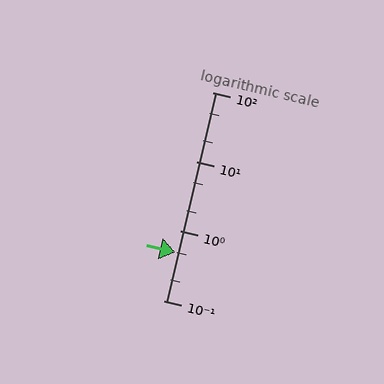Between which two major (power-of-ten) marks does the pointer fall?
The pointer is between 0.1 and 1.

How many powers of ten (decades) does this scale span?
The scale spans 3 decades, from 0.1 to 100.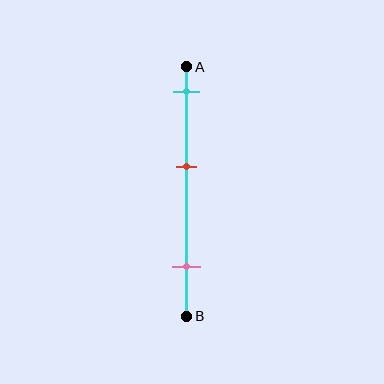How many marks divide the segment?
There are 3 marks dividing the segment.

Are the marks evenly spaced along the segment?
Yes, the marks are approximately evenly spaced.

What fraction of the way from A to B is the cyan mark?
The cyan mark is approximately 10% (0.1) of the way from A to B.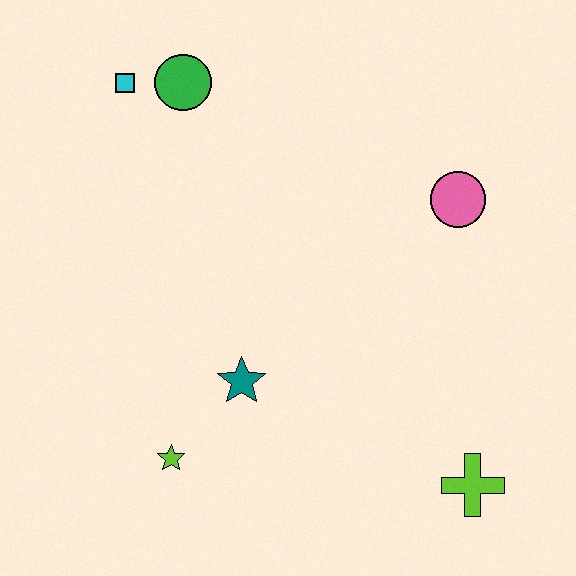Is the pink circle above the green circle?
No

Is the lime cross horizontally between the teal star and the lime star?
No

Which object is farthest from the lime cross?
The cyan square is farthest from the lime cross.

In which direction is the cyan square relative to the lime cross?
The cyan square is above the lime cross.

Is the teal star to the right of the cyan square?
Yes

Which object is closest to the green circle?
The cyan square is closest to the green circle.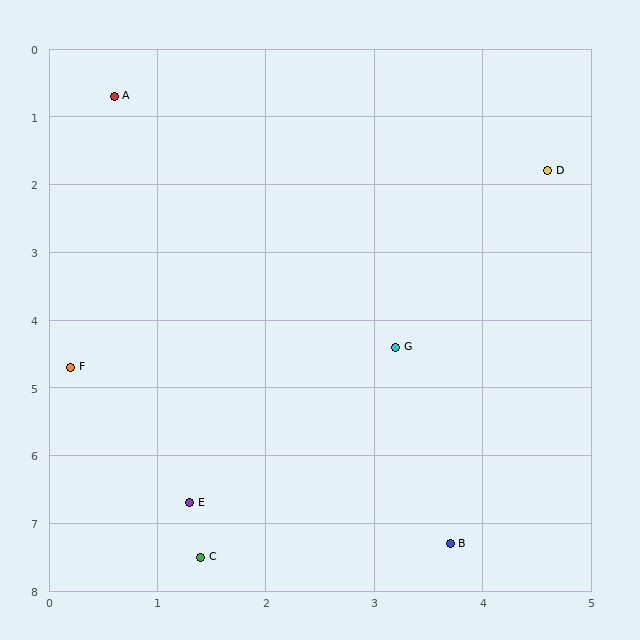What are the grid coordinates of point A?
Point A is at approximately (0.6, 0.7).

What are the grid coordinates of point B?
Point B is at approximately (3.7, 7.3).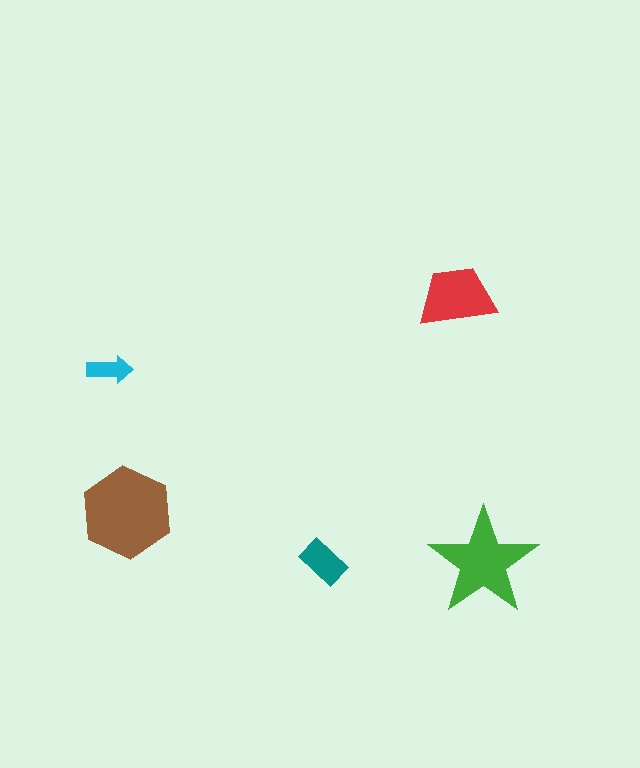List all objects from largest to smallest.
The brown hexagon, the green star, the red trapezoid, the teal rectangle, the cyan arrow.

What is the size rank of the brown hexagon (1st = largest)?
1st.